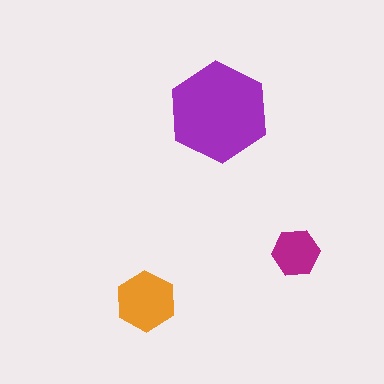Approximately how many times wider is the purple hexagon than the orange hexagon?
About 1.5 times wider.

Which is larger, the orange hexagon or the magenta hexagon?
The orange one.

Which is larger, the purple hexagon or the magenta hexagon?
The purple one.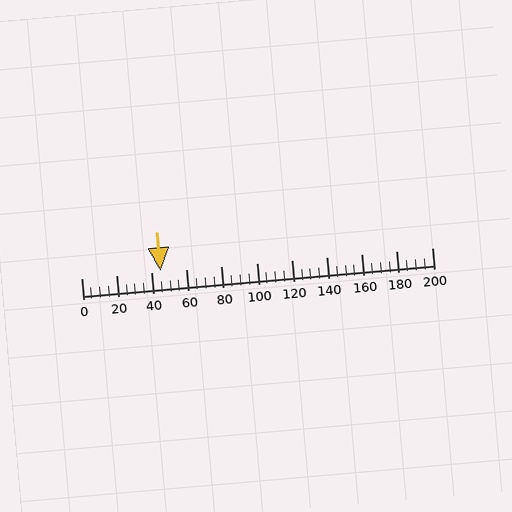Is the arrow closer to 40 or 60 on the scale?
The arrow is closer to 40.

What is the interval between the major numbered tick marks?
The major tick marks are spaced 20 units apart.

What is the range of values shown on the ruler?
The ruler shows values from 0 to 200.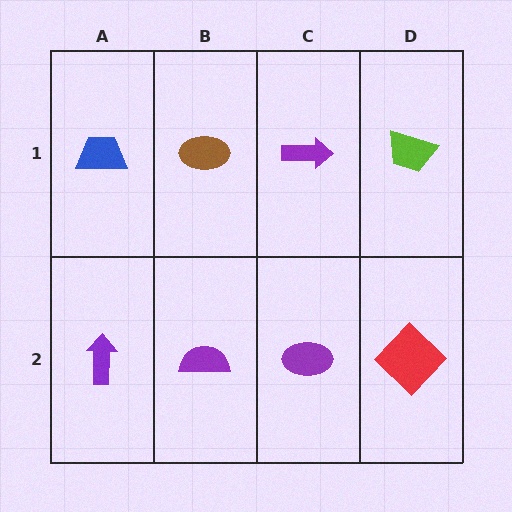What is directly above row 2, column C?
A purple arrow.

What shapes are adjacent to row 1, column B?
A purple semicircle (row 2, column B), a blue trapezoid (row 1, column A), a purple arrow (row 1, column C).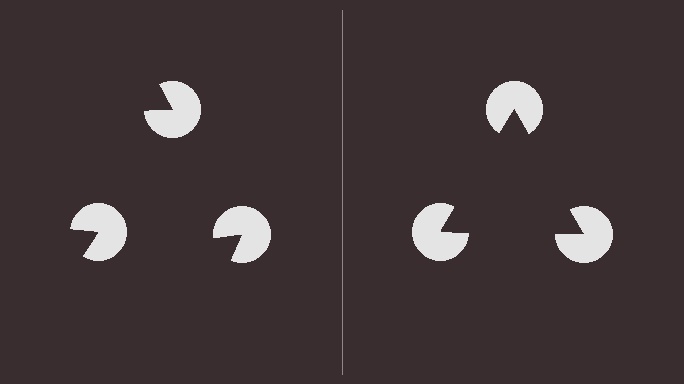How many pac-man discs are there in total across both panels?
6 — 3 on each side.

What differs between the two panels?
The pac-man discs are positioned identically on both sides; only the wedge orientations differ. On the right they align to a triangle; on the left they are misaligned.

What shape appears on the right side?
An illusory triangle.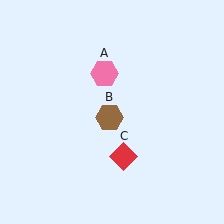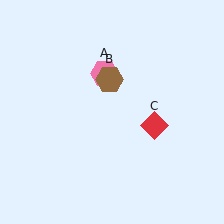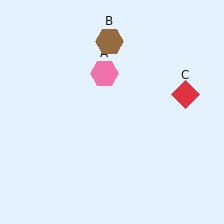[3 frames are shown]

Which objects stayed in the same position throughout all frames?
Pink hexagon (object A) remained stationary.